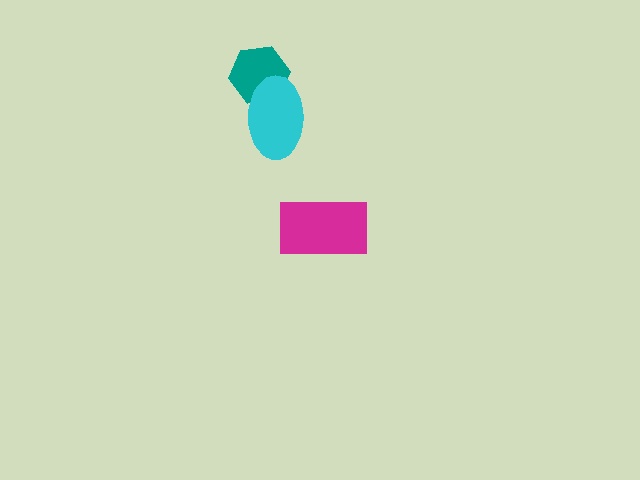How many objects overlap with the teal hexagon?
1 object overlaps with the teal hexagon.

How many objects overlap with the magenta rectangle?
0 objects overlap with the magenta rectangle.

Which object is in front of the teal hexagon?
The cyan ellipse is in front of the teal hexagon.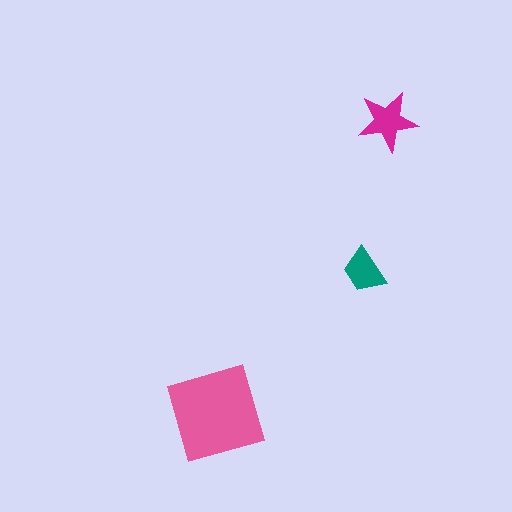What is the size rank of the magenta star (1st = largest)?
2nd.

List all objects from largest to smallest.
The pink diamond, the magenta star, the teal trapezoid.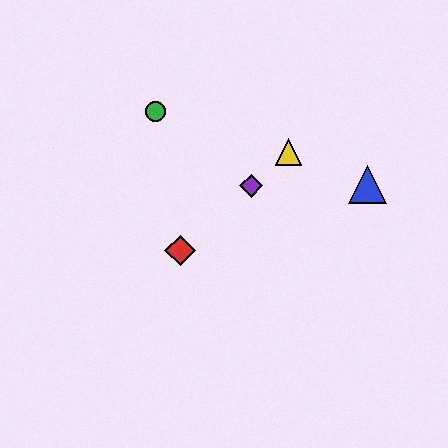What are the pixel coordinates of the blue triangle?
The blue triangle is at (368, 185).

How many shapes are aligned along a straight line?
3 shapes (the red diamond, the yellow triangle, the purple diamond) are aligned along a straight line.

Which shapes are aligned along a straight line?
The red diamond, the yellow triangle, the purple diamond are aligned along a straight line.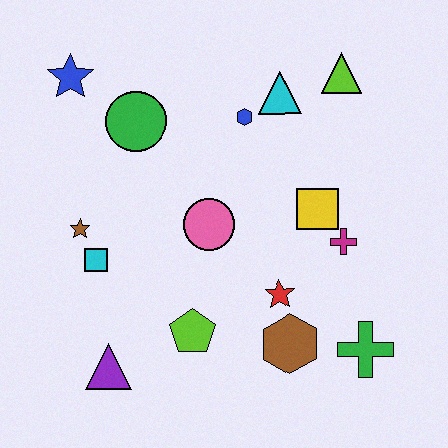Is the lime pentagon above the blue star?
No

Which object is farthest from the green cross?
The blue star is farthest from the green cross.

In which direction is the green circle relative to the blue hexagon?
The green circle is to the left of the blue hexagon.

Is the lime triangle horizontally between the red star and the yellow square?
No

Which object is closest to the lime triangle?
The cyan triangle is closest to the lime triangle.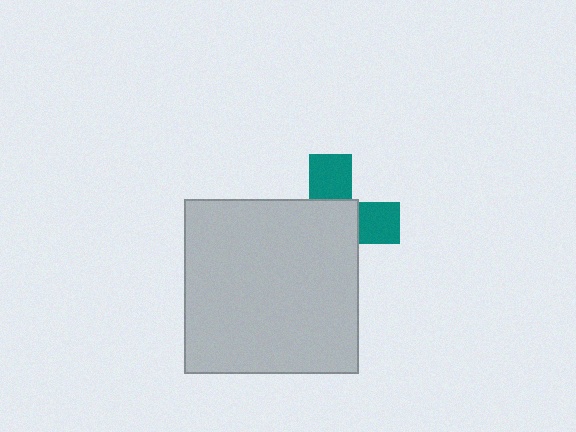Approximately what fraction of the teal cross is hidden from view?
Roughly 64% of the teal cross is hidden behind the light gray square.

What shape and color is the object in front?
The object in front is a light gray square.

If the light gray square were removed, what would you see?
You would see the complete teal cross.